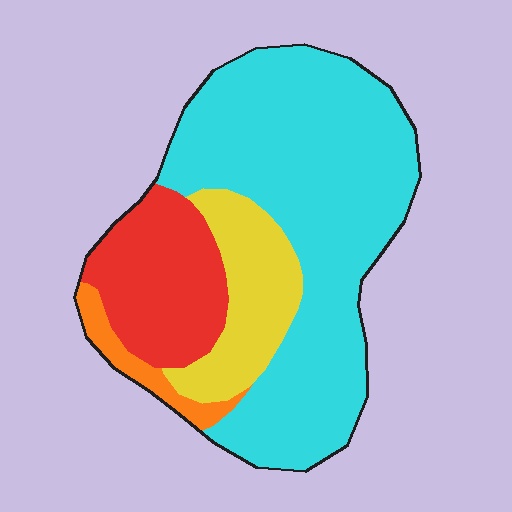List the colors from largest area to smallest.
From largest to smallest: cyan, red, yellow, orange.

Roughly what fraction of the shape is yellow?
Yellow takes up about one sixth (1/6) of the shape.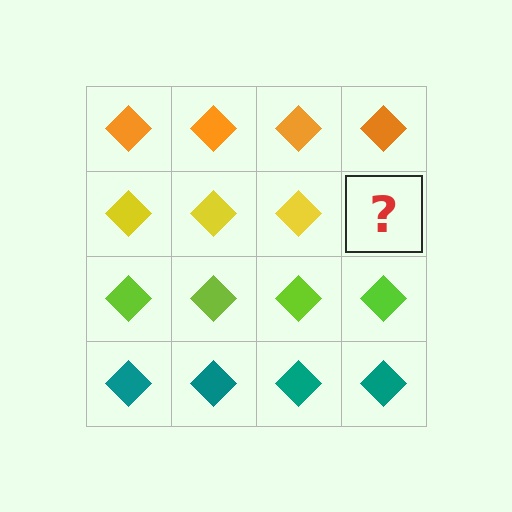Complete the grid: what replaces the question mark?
The question mark should be replaced with a yellow diamond.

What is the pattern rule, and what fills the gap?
The rule is that each row has a consistent color. The gap should be filled with a yellow diamond.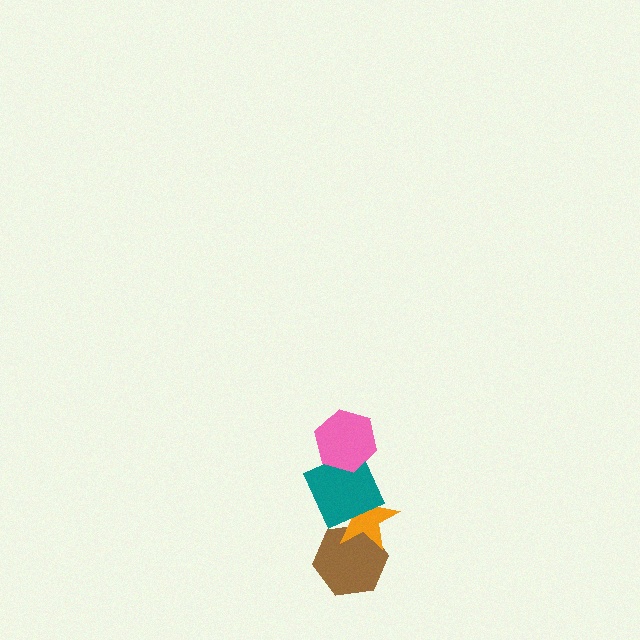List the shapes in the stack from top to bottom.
From top to bottom: the pink hexagon, the teal square, the orange star, the brown hexagon.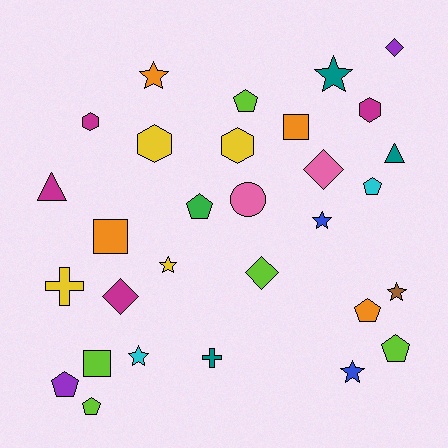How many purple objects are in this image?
There are 2 purple objects.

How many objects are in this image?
There are 30 objects.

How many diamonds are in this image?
There are 4 diamonds.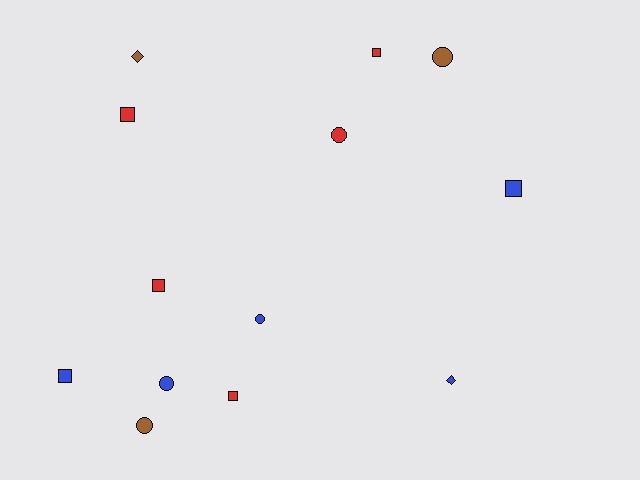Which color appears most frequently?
Red, with 5 objects.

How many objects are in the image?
There are 13 objects.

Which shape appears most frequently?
Square, with 6 objects.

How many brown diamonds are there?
There is 1 brown diamond.